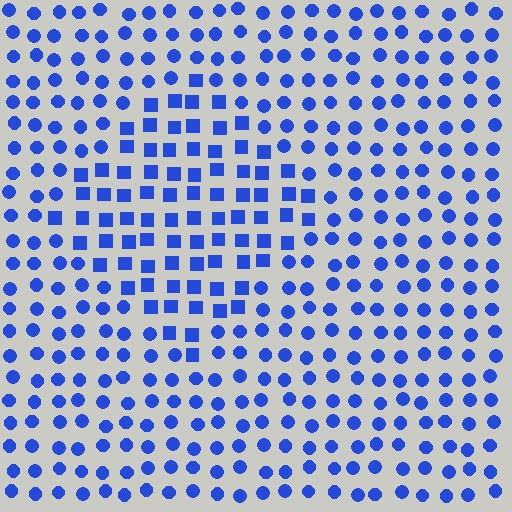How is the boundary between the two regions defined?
The boundary is defined by a change in element shape: squares inside vs. circles outside. All elements share the same color and spacing.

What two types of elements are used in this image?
The image uses squares inside the diamond region and circles outside it.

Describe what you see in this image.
The image is filled with small blue elements arranged in a uniform grid. A diamond-shaped region contains squares, while the surrounding area contains circles. The boundary is defined purely by the change in element shape.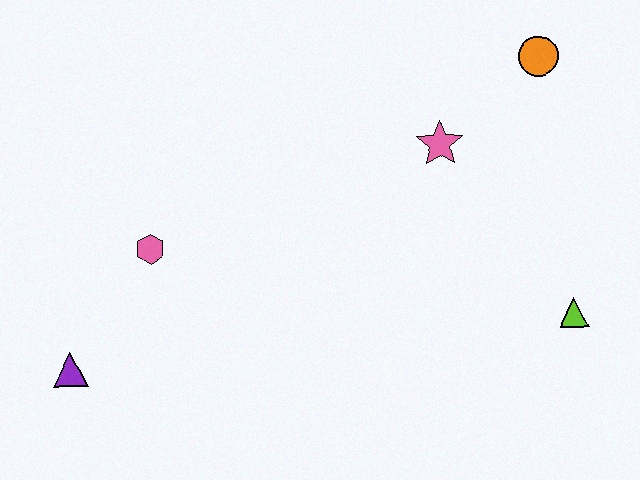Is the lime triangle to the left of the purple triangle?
No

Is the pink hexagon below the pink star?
Yes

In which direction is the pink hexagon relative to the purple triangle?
The pink hexagon is above the purple triangle.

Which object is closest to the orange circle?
The pink star is closest to the orange circle.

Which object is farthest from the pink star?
The purple triangle is farthest from the pink star.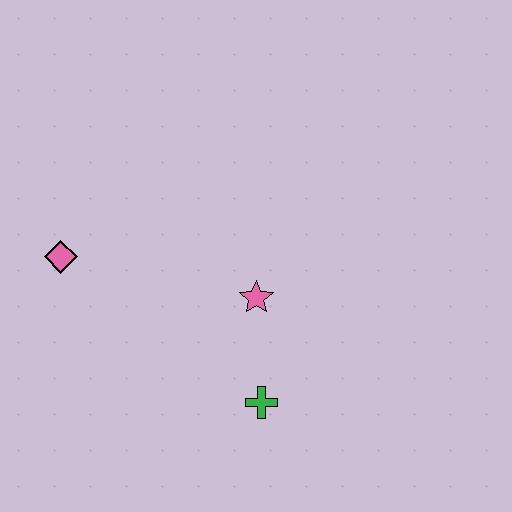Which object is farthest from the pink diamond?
The green cross is farthest from the pink diamond.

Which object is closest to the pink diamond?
The pink star is closest to the pink diamond.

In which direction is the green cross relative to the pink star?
The green cross is below the pink star.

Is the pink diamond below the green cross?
No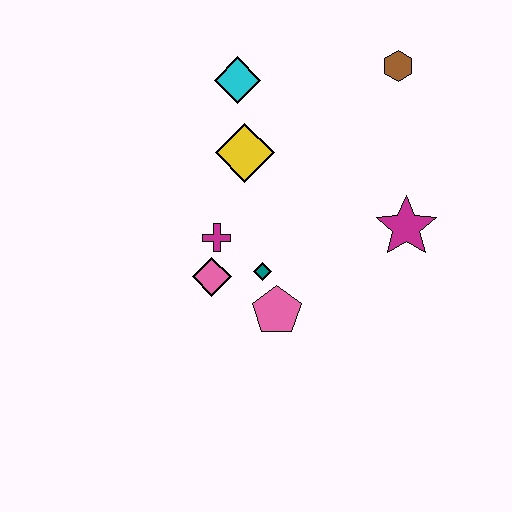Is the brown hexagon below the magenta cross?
No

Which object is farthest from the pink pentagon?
The brown hexagon is farthest from the pink pentagon.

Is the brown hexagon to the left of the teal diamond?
No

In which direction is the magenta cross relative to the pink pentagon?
The magenta cross is above the pink pentagon.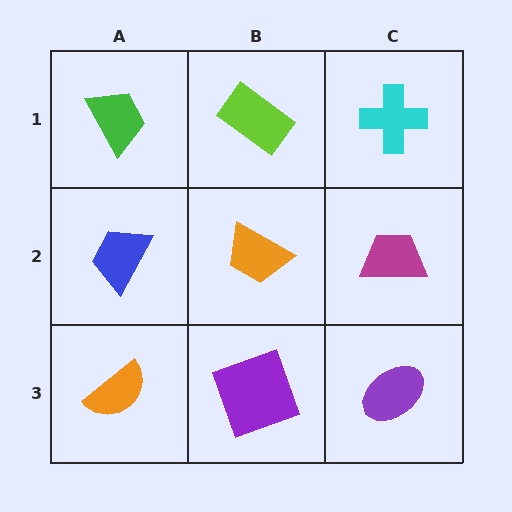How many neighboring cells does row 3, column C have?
2.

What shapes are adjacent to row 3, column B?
An orange trapezoid (row 2, column B), an orange semicircle (row 3, column A), a purple ellipse (row 3, column C).